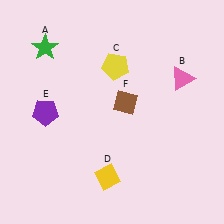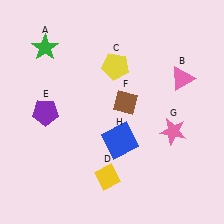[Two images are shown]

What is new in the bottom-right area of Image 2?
A blue square (H) was added in the bottom-right area of Image 2.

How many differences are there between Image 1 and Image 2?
There are 2 differences between the two images.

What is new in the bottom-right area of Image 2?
A pink star (G) was added in the bottom-right area of Image 2.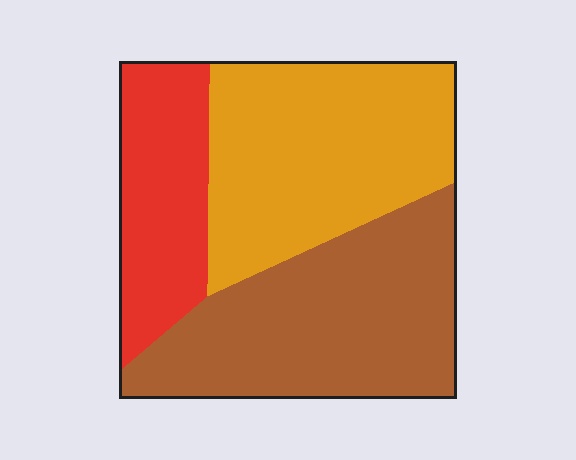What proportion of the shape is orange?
Orange takes up about three eighths (3/8) of the shape.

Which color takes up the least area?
Red, at roughly 20%.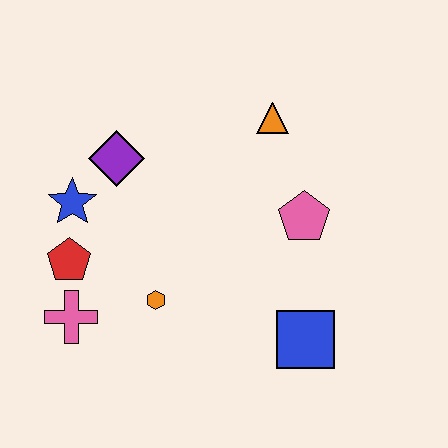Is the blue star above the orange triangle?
No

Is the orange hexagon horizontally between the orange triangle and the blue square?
No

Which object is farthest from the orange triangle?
The pink cross is farthest from the orange triangle.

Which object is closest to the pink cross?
The red pentagon is closest to the pink cross.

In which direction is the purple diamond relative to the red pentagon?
The purple diamond is above the red pentagon.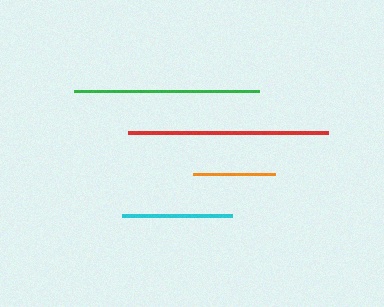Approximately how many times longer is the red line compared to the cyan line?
The red line is approximately 1.8 times the length of the cyan line.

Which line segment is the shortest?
The orange line is the shortest at approximately 81 pixels.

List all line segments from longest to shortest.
From longest to shortest: red, green, cyan, orange.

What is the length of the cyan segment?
The cyan segment is approximately 110 pixels long.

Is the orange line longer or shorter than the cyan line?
The cyan line is longer than the orange line.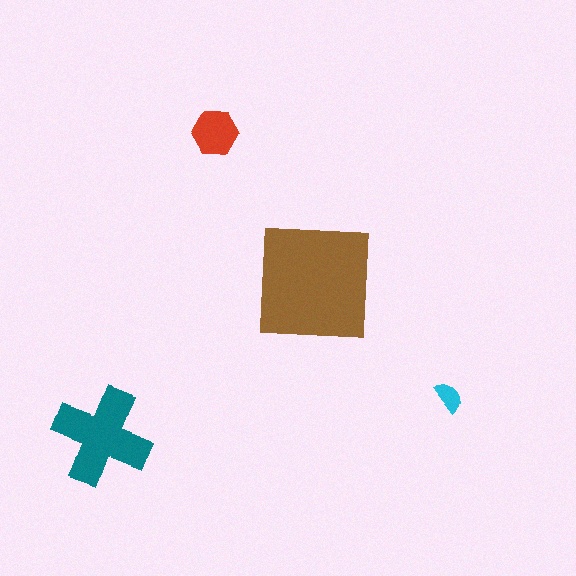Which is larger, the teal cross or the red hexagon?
The teal cross.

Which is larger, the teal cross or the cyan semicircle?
The teal cross.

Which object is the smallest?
The cyan semicircle.